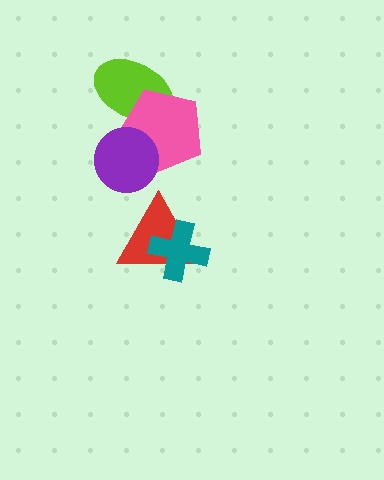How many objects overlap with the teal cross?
1 object overlaps with the teal cross.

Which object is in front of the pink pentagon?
The purple circle is in front of the pink pentagon.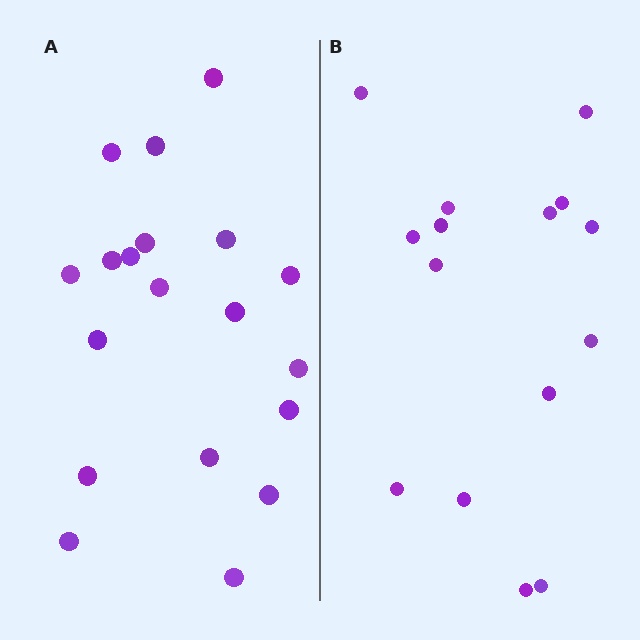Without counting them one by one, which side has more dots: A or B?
Region A (the left region) has more dots.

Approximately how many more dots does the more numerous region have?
Region A has about 4 more dots than region B.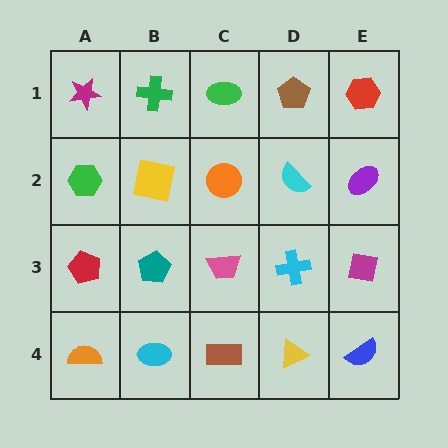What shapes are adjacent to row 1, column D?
A cyan semicircle (row 2, column D), a green ellipse (row 1, column C), a red hexagon (row 1, column E).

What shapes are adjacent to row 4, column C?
A pink trapezoid (row 3, column C), a cyan ellipse (row 4, column B), a yellow triangle (row 4, column D).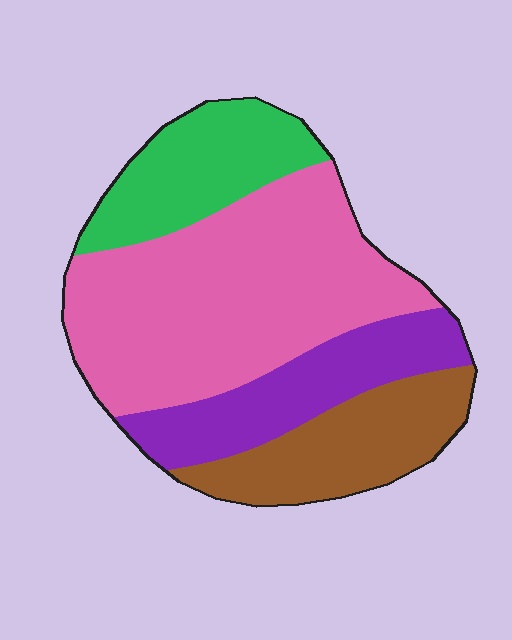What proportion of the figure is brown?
Brown covers about 20% of the figure.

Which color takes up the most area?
Pink, at roughly 45%.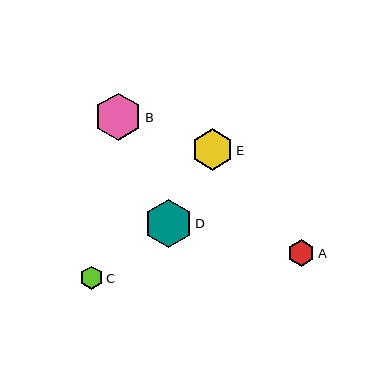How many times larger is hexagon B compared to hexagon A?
Hexagon B is approximately 1.7 times the size of hexagon A.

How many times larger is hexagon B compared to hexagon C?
Hexagon B is approximately 2.1 times the size of hexagon C.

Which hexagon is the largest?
Hexagon D is the largest with a size of approximately 48 pixels.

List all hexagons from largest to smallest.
From largest to smallest: D, B, E, A, C.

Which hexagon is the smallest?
Hexagon C is the smallest with a size of approximately 23 pixels.